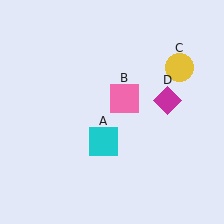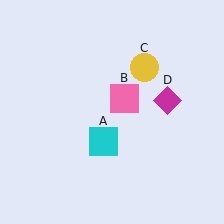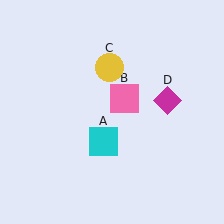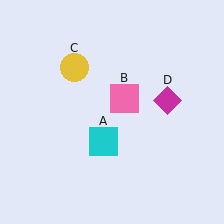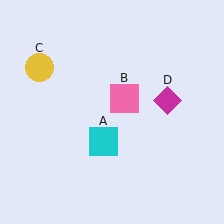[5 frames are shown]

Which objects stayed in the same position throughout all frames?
Cyan square (object A) and pink square (object B) and magenta diamond (object D) remained stationary.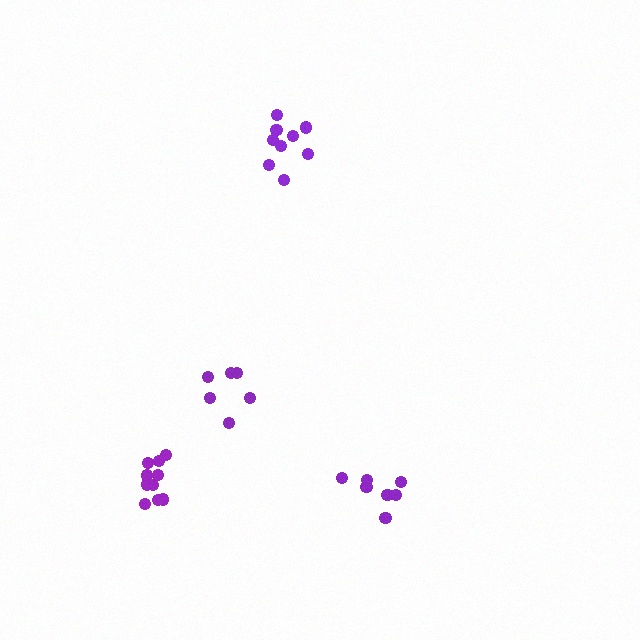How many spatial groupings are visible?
There are 4 spatial groupings.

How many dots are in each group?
Group 1: 9 dots, Group 2: 6 dots, Group 3: 7 dots, Group 4: 10 dots (32 total).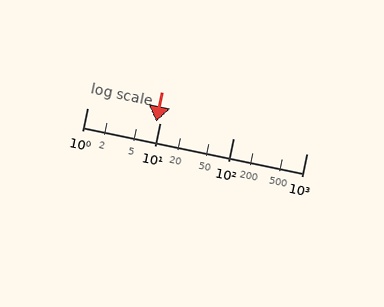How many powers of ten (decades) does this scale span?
The scale spans 3 decades, from 1 to 1000.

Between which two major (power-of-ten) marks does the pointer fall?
The pointer is between 1 and 10.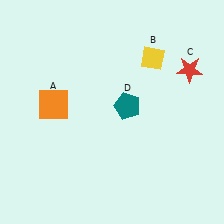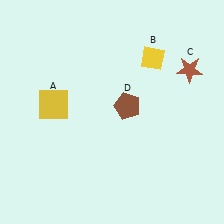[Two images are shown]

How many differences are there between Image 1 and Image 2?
There are 3 differences between the two images.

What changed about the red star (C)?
In Image 1, C is red. In Image 2, it changed to brown.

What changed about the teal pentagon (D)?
In Image 1, D is teal. In Image 2, it changed to brown.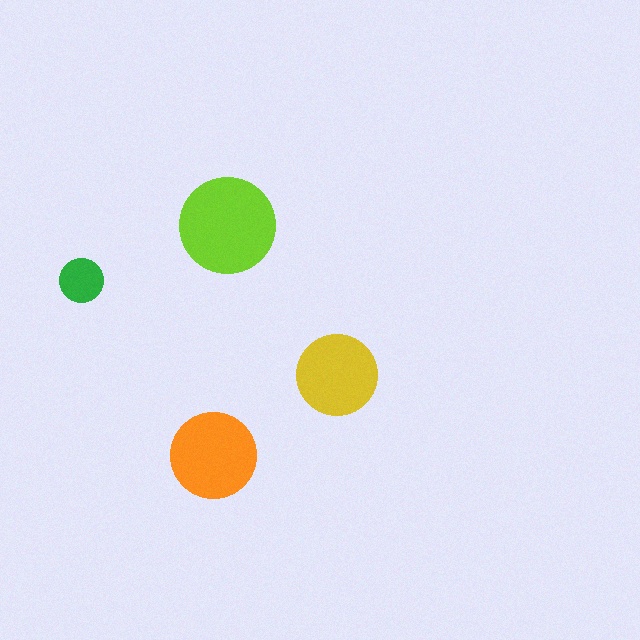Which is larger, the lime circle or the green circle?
The lime one.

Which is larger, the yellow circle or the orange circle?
The orange one.